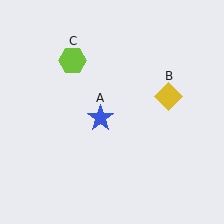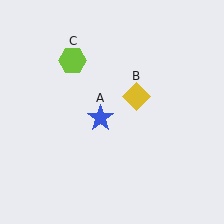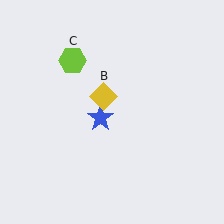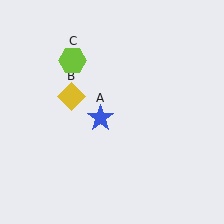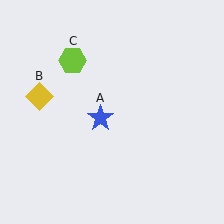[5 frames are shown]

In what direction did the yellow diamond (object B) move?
The yellow diamond (object B) moved left.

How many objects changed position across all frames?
1 object changed position: yellow diamond (object B).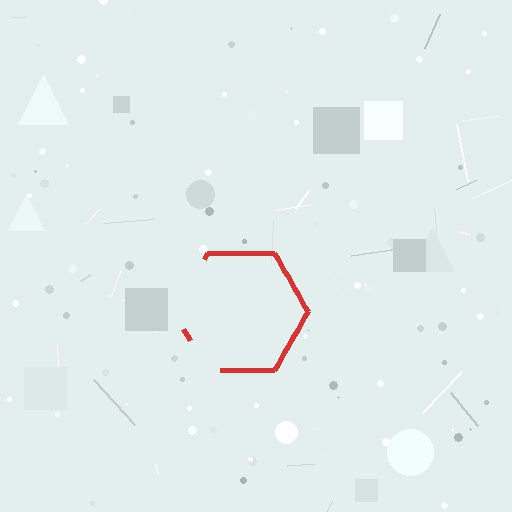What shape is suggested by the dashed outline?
The dashed outline suggests a hexagon.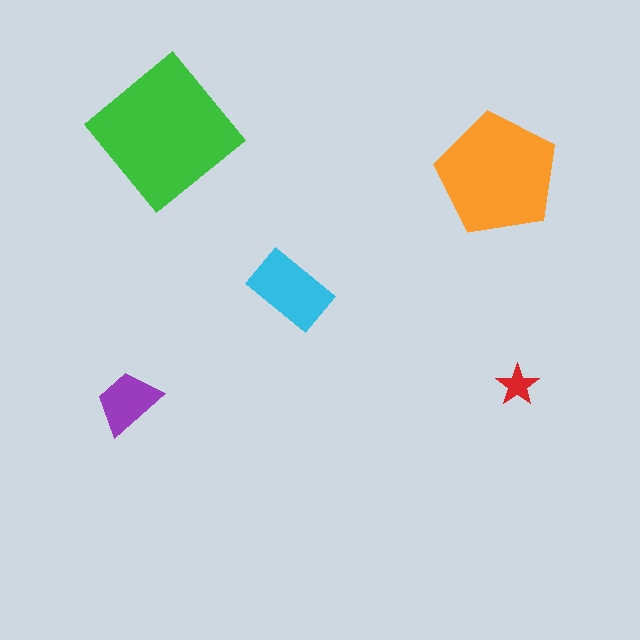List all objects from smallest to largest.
The red star, the purple trapezoid, the cyan rectangle, the orange pentagon, the green diamond.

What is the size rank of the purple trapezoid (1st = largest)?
4th.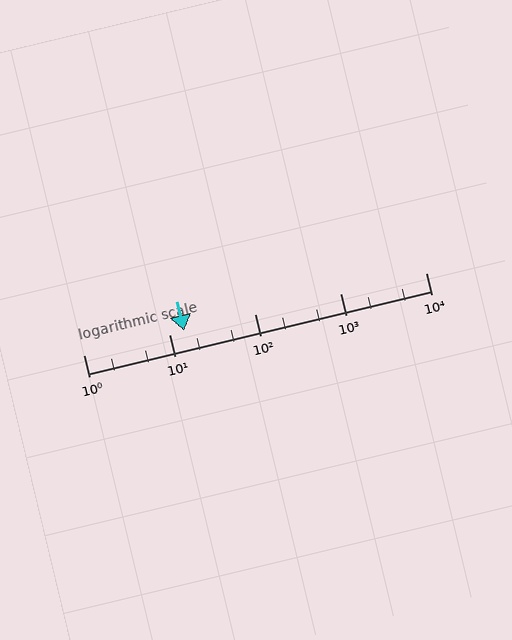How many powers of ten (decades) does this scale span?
The scale spans 4 decades, from 1 to 10000.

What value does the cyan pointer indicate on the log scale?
The pointer indicates approximately 15.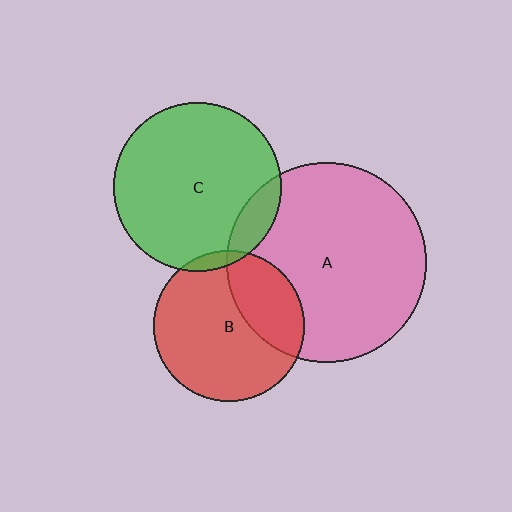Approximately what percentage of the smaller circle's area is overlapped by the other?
Approximately 30%.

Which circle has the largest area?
Circle A (pink).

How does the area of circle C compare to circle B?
Approximately 1.3 times.